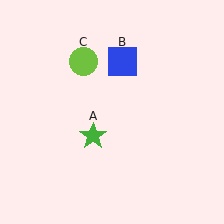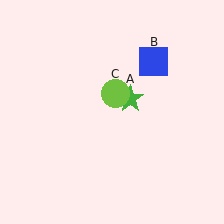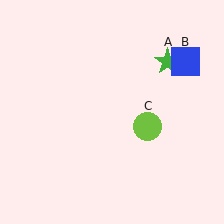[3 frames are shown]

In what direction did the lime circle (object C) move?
The lime circle (object C) moved down and to the right.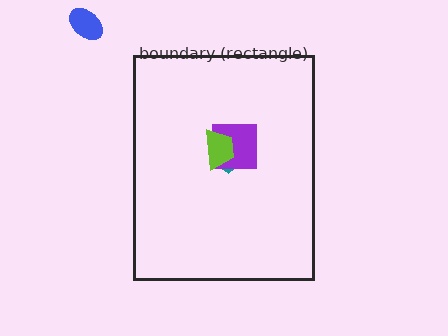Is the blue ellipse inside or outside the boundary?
Outside.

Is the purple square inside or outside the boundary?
Inside.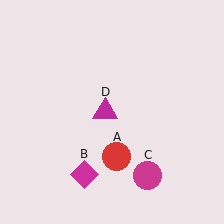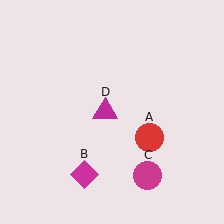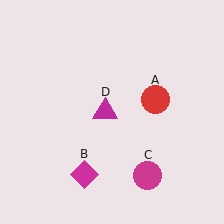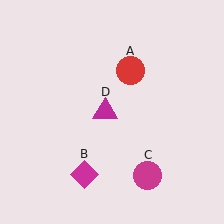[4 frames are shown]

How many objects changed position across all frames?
1 object changed position: red circle (object A).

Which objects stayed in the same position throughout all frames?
Magenta diamond (object B) and magenta circle (object C) and magenta triangle (object D) remained stationary.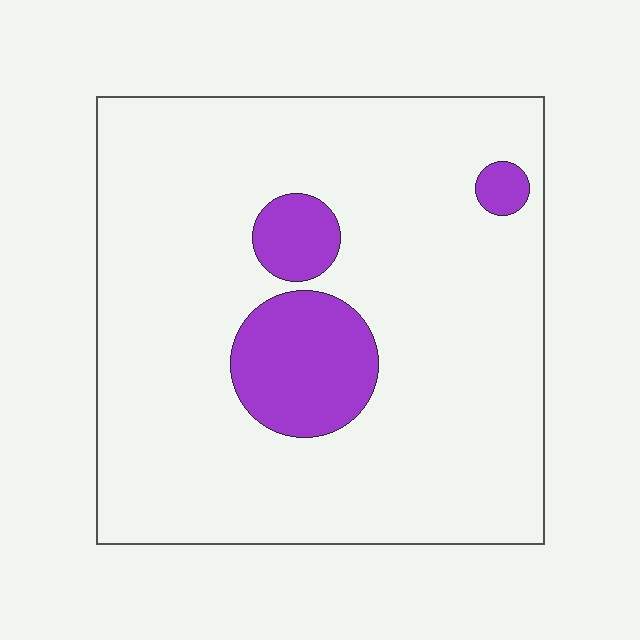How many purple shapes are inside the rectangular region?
3.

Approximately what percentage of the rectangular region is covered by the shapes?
Approximately 15%.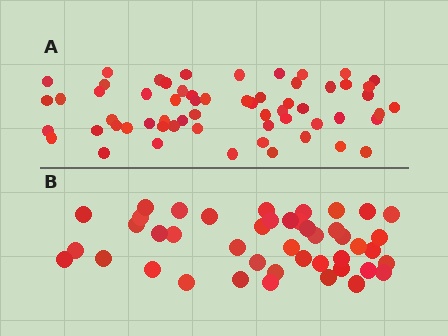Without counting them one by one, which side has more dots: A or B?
Region A (the top region) has more dots.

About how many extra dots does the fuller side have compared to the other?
Region A has approximately 15 more dots than region B.